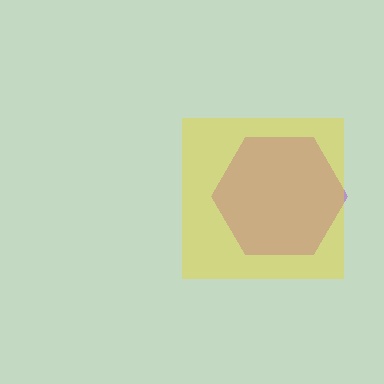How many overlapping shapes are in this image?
There are 2 overlapping shapes in the image.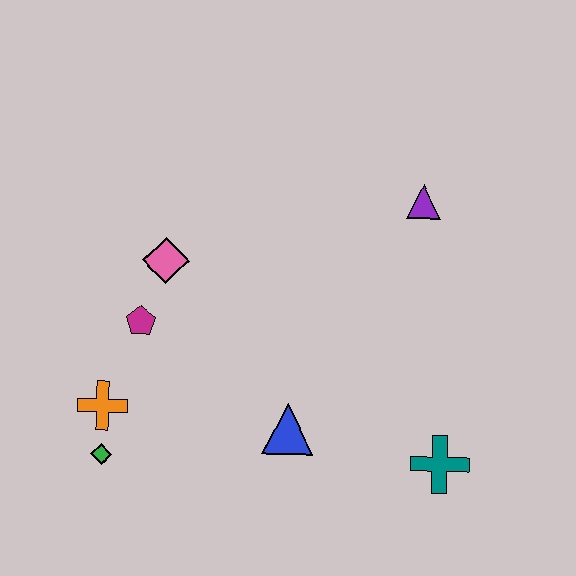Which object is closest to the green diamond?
The orange cross is closest to the green diamond.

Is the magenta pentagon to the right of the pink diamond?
No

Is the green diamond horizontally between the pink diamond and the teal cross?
No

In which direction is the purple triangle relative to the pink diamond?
The purple triangle is to the right of the pink diamond.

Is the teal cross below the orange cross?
Yes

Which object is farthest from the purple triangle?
The green diamond is farthest from the purple triangle.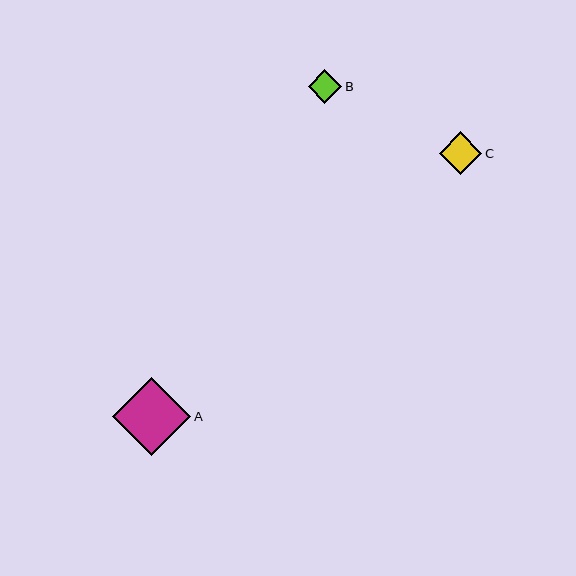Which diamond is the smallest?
Diamond B is the smallest with a size of approximately 34 pixels.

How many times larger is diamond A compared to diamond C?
Diamond A is approximately 1.8 times the size of diamond C.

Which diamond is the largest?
Diamond A is the largest with a size of approximately 78 pixels.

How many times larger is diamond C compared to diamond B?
Diamond C is approximately 1.3 times the size of diamond B.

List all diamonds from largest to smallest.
From largest to smallest: A, C, B.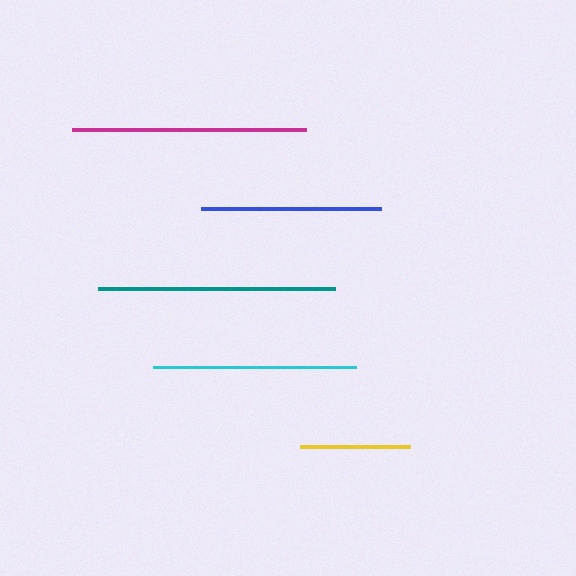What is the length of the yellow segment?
The yellow segment is approximately 109 pixels long.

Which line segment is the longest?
The teal line is the longest at approximately 237 pixels.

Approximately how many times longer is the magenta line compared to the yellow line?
The magenta line is approximately 2.1 times the length of the yellow line.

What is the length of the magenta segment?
The magenta segment is approximately 234 pixels long.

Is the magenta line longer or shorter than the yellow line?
The magenta line is longer than the yellow line.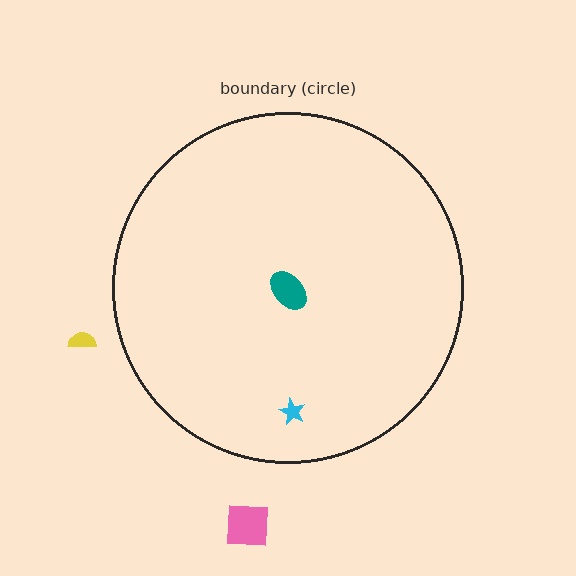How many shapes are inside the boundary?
2 inside, 2 outside.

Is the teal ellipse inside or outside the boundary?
Inside.